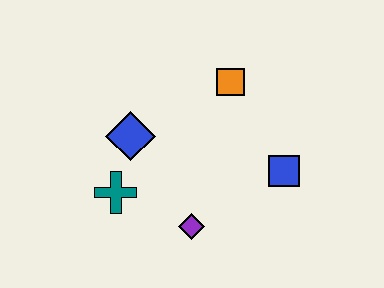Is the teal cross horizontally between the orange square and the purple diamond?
No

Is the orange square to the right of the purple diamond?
Yes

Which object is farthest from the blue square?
The teal cross is farthest from the blue square.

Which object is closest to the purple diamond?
The teal cross is closest to the purple diamond.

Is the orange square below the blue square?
No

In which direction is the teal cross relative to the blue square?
The teal cross is to the left of the blue square.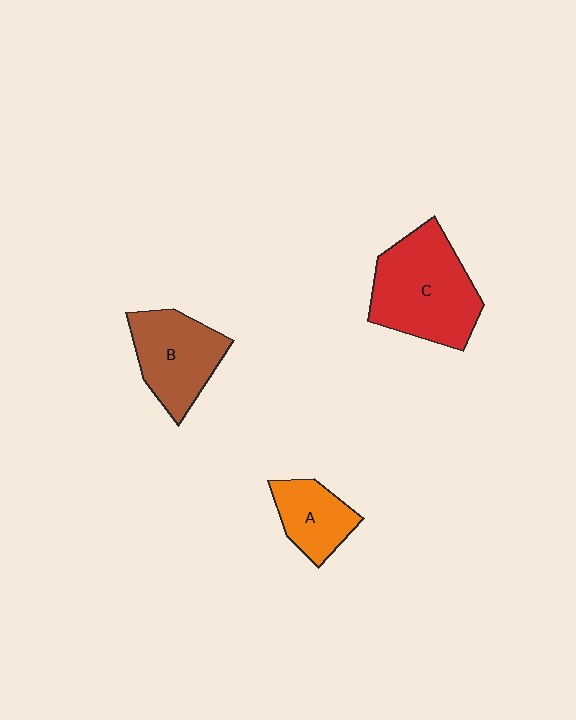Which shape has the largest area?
Shape C (red).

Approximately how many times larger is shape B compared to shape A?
Approximately 1.5 times.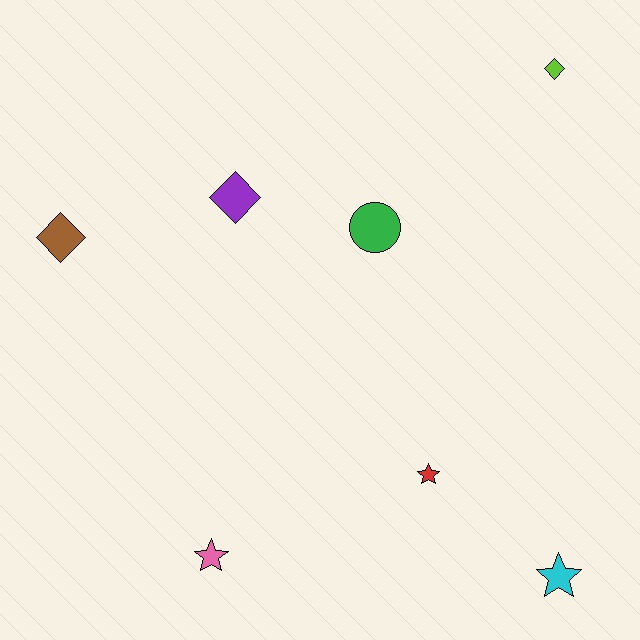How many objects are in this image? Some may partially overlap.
There are 7 objects.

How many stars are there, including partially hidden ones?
There are 3 stars.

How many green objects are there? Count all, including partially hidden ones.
There is 1 green object.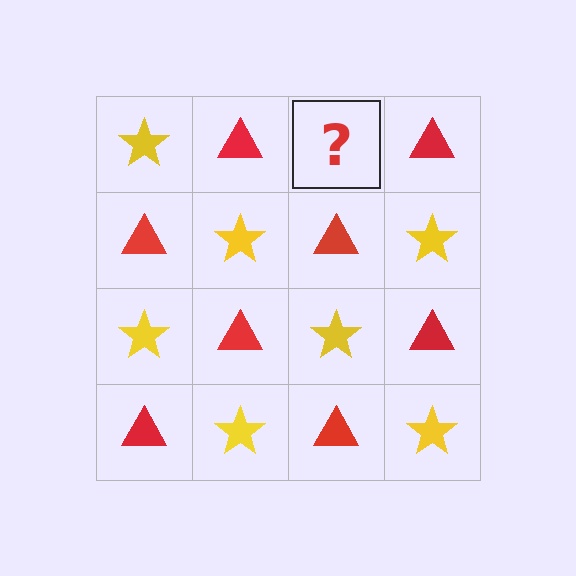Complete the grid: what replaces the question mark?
The question mark should be replaced with a yellow star.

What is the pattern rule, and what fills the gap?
The rule is that it alternates yellow star and red triangle in a checkerboard pattern. The gap should be filled with a yellow star.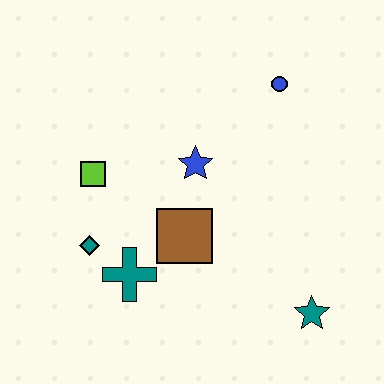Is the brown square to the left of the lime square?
No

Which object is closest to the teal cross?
The teal diamond is closest to the teal cross.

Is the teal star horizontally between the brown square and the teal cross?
No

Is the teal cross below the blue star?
Yes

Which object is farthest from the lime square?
The teal star is farthest from the lime square.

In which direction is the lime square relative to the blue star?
The lime square is to the left of the blue star.